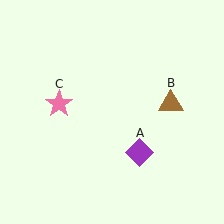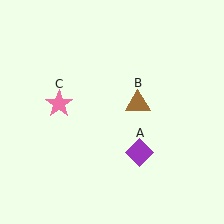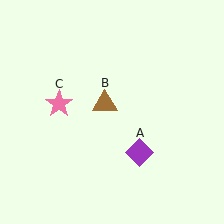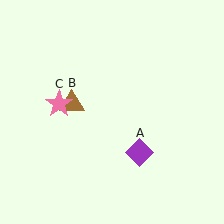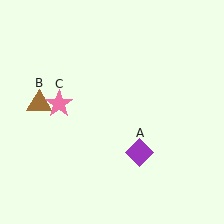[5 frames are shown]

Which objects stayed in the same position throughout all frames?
Purple diamond (object A) and pink star (object C) remained stationary.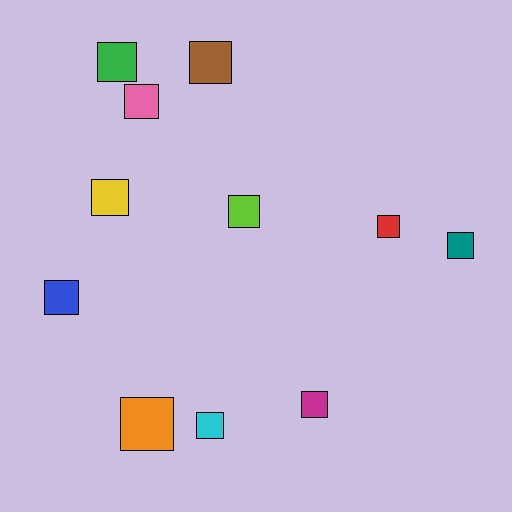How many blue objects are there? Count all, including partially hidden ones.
There is 1 blue object.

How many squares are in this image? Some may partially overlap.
There are 11 squares.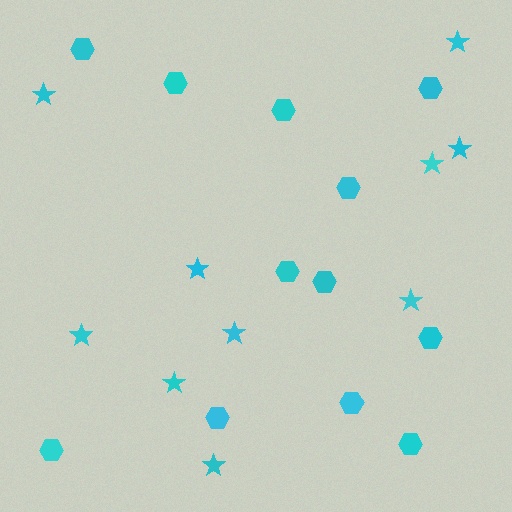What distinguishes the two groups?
There are 2 groups: one group of stars (10) and one group of hexagons (12).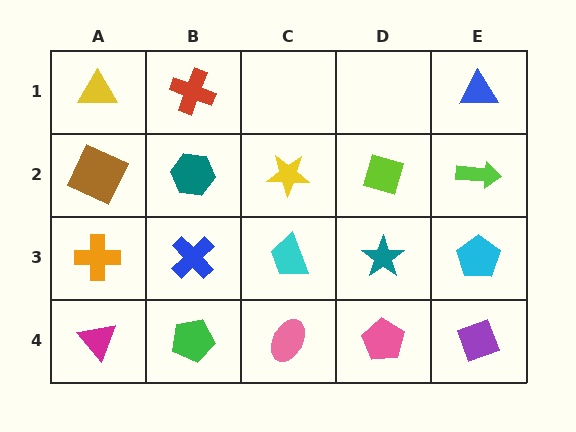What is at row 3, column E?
A cyan pentagon.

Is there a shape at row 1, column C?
No, that cell is empty.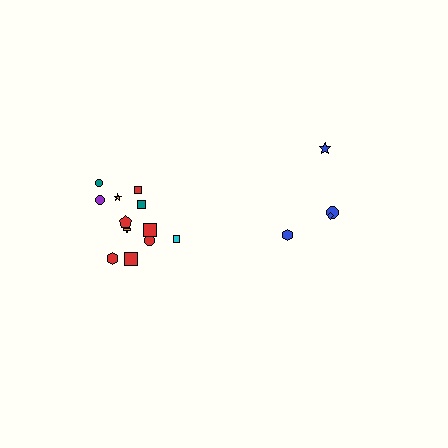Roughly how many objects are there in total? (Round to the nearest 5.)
Roughly 15 objects in total.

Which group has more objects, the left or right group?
The left group.